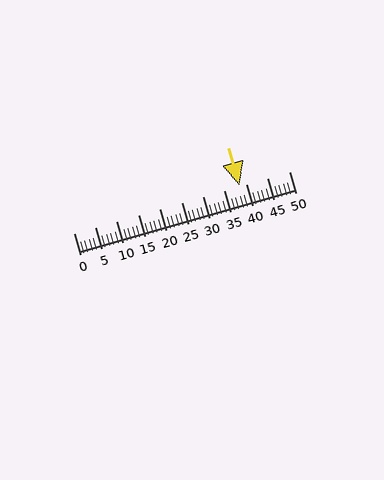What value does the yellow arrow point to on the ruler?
The yellow arrow points to approximately 39.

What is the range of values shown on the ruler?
The ruler shows values from 0 to 50.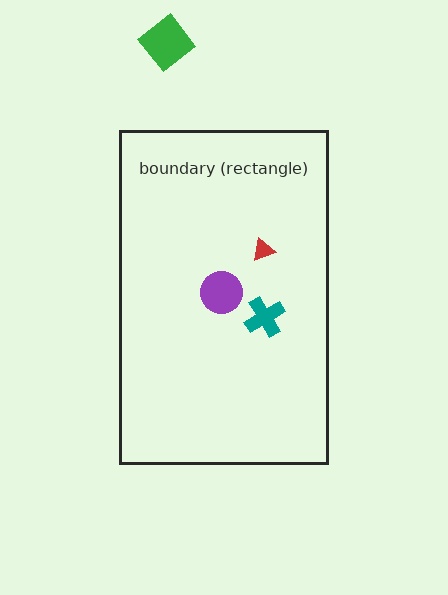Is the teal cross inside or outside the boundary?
Inside.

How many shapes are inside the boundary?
3 inside, 1 outside.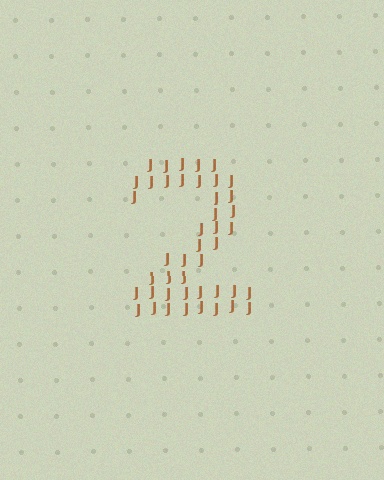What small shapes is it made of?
It is made of small letter J's.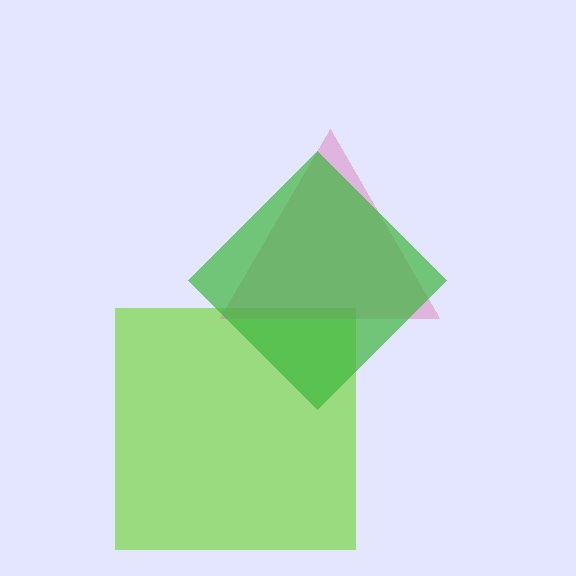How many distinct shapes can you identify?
There are 3 distinct shapes: a lime square, a pink triangle, a green diamond.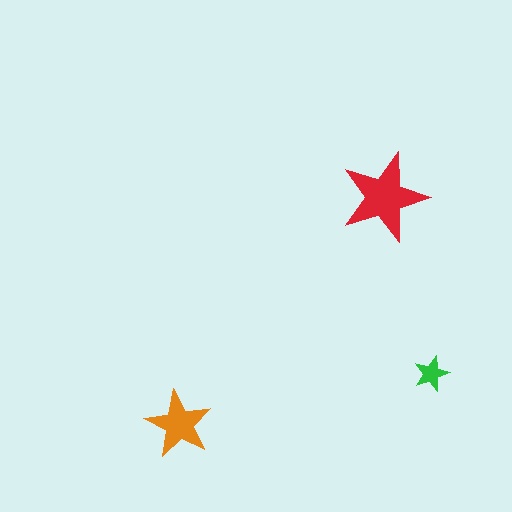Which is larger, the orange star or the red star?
The red one.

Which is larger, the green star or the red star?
The red one.